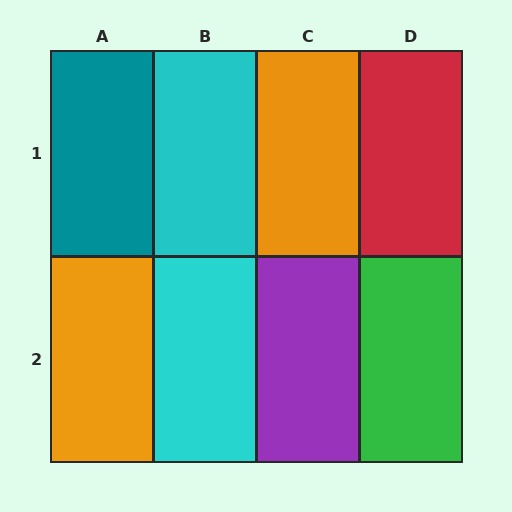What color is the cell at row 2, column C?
Purple.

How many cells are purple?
1 cell is purple.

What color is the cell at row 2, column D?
Green.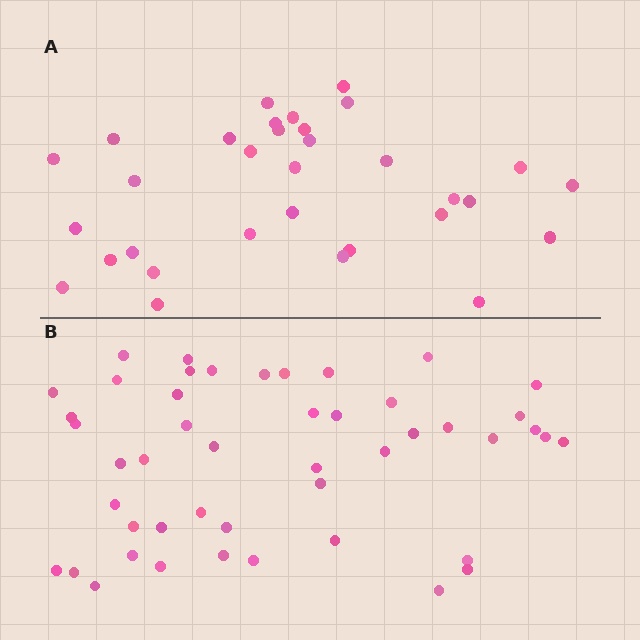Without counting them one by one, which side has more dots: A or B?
Region B (the bottom region) has more dots.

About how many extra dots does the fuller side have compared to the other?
Region B has approximately 15 more dots than region A.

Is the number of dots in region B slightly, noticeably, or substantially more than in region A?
Region B has substantially more. The ratio is roughly 1.5 to 1.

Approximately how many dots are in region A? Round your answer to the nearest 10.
About 30 dots. (The exact count is 32, which rounds to 30.)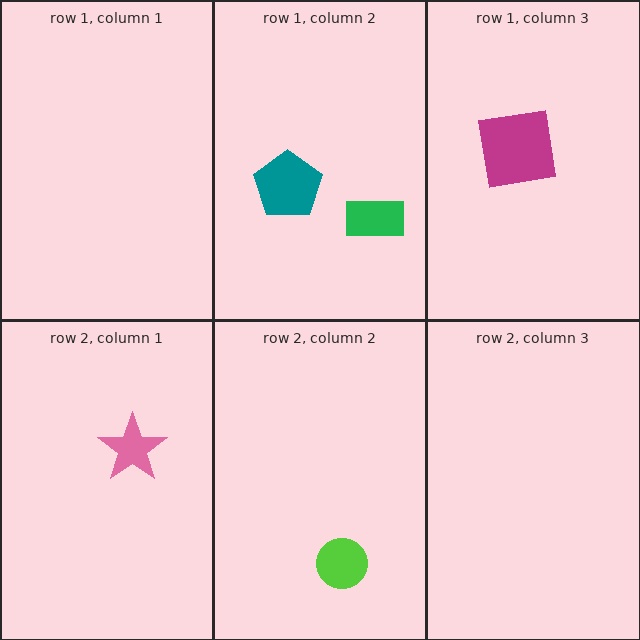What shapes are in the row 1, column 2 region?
The teal pentagon, the green rectangle.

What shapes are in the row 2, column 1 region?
The pink star.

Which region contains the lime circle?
The row 2, column 2 region.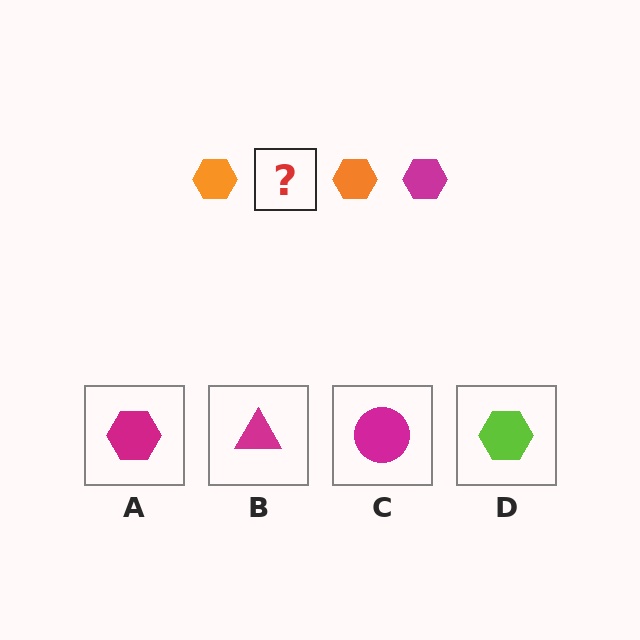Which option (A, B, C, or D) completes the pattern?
A.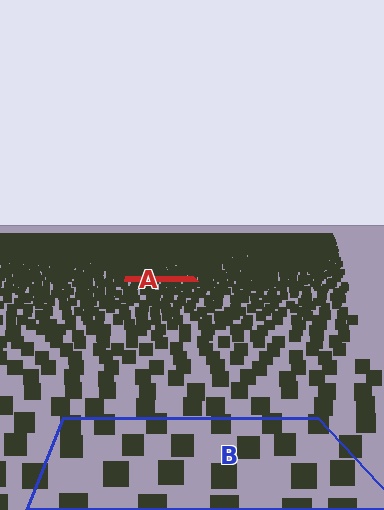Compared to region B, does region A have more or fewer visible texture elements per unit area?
Region A has more texture elements per unit area — they are packed more densely because it is farther away.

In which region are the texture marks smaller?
The texture marks are smaller in region A, because it is farther away.